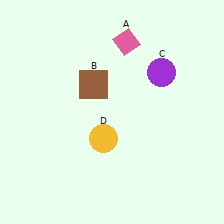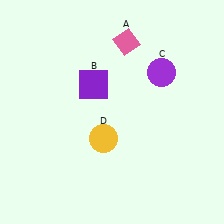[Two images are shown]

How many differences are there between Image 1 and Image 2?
There is 1 difference between the two images.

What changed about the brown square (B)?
In Image 1, B is brown. In Image 2, it changed to purple.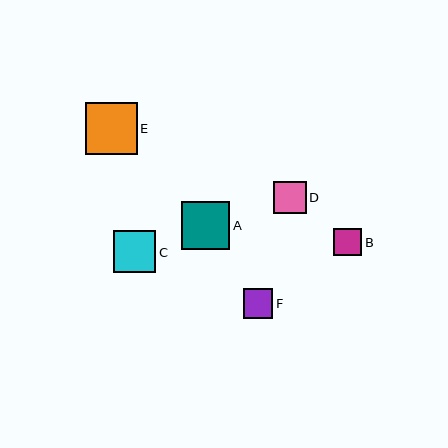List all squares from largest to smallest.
From largest to smallest: E, A, C, D, F, B.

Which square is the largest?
Square E is the largest with a size of approximately 52 pixels.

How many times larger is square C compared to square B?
Square C is approximately 1.5 times the size of square B.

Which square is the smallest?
Square B is the smallest with a size of approximately 28 pixels.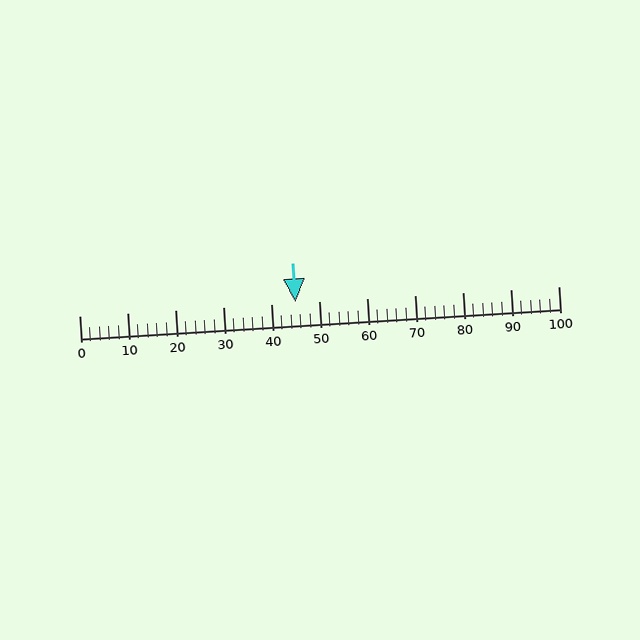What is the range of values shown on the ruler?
The ruler shows values from 0 to 100.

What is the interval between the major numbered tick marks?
The major tick marks are spaced 10 units apart.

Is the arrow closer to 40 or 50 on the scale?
The arrow is closer to 50.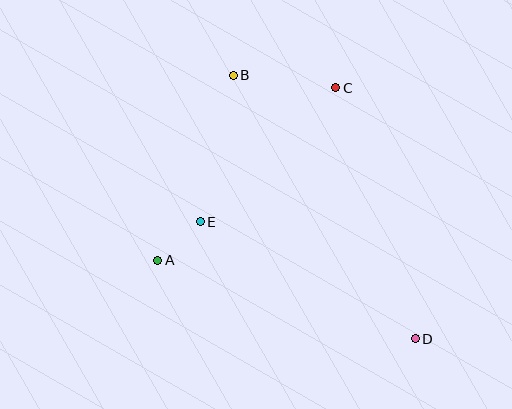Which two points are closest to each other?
Points A and E are closest to each other.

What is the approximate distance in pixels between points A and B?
The distance between A and B is approximately 200 pixels.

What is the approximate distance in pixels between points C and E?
The distance between C and E is approximately 191 pixels.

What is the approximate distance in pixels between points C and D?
The distance between C and D is approximately 263 pixels.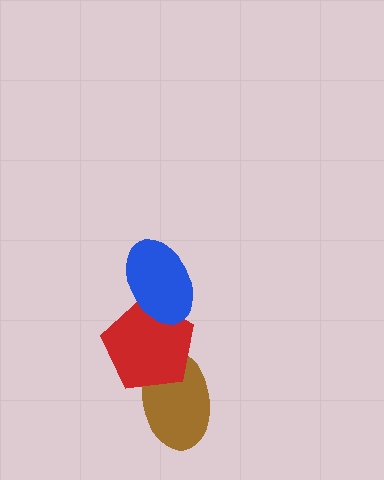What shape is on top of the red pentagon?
The blue ellipse is on top of the red pentagon.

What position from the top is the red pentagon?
The red pentagon is 2nd from the top.